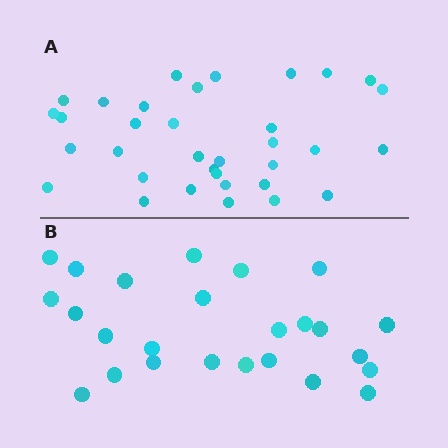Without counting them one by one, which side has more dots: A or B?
Region A (the top region) has more dots.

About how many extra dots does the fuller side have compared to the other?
Region A has roughly 8 or so more dots than region B.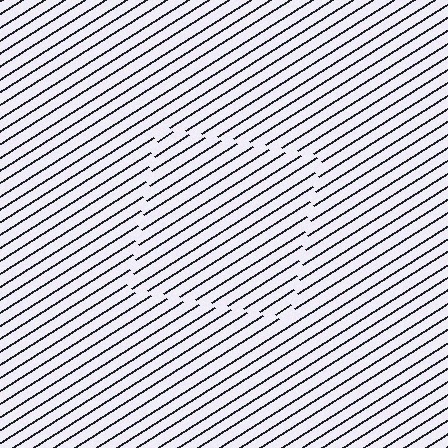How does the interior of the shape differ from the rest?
The interior of the shape contains the same grating, shifted by half a period — the contour is defined by the phase discontinuity where line-ends from the inner and outer gratings abut.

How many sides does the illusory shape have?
4 sides — the line-ends trace a square.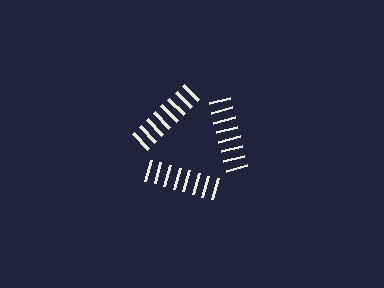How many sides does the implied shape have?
3 sides — the line-ends trace a triangle.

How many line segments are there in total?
24 — 8 along each of the 3 edges.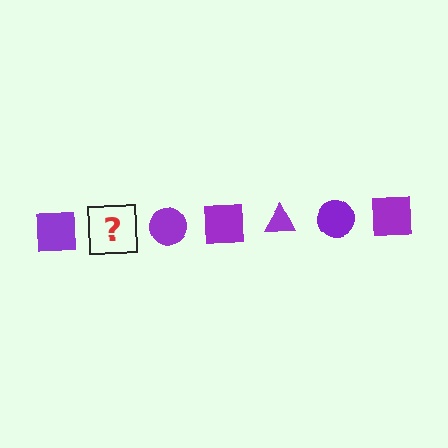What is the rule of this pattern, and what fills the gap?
The rule is that the pattern cycles through square, triangle, circle shapes in purple. The gap should be filled with a purple triangle.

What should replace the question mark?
The question mark should be replaced with a purple triangle.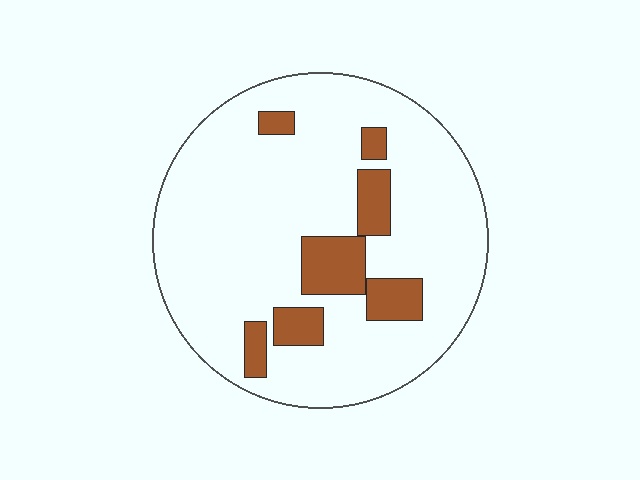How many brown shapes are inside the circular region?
7.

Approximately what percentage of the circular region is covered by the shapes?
Approximately 15%.